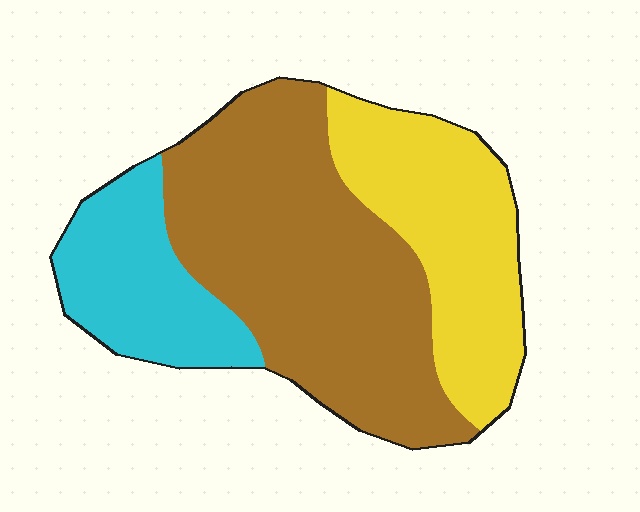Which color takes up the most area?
Brown, at roughly 50%.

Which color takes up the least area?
Cyan, at roughly 20%.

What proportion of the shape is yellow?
Yellow takes up between a sixth and a third of the shape.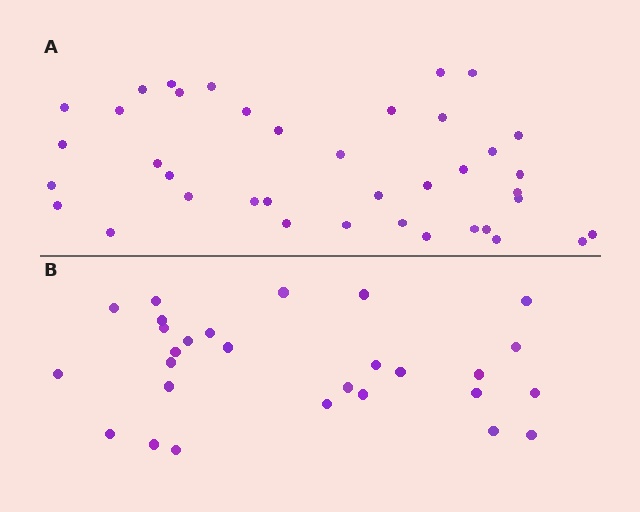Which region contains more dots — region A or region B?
Region A (the top region) has more dots.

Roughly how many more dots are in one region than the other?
Region A has roughly 12 or so more dots than region B.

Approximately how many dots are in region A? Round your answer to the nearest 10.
About 40 dots. (The exact count is 39, which rounds to 40.)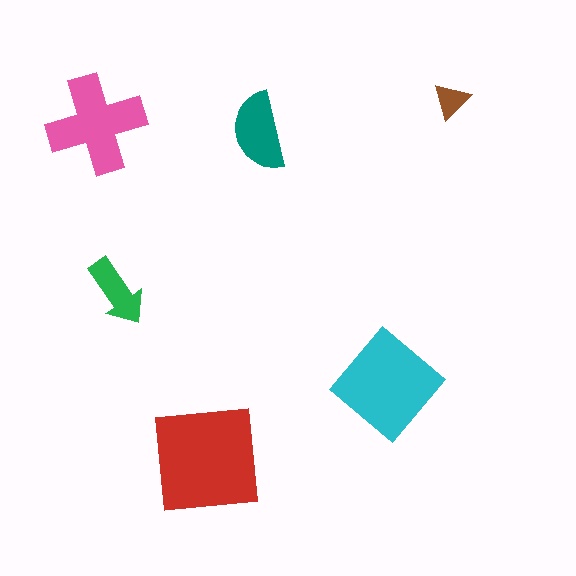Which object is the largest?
The red square.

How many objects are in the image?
There are 6 objects in the image.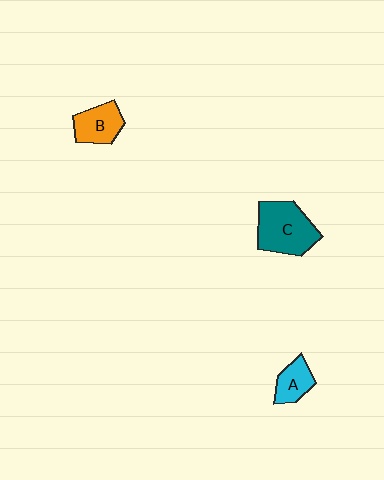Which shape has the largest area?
Shape C (teal).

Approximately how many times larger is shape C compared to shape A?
Approximately 2.0 times.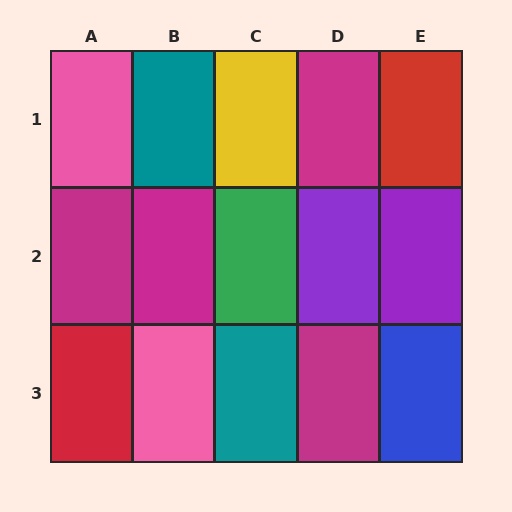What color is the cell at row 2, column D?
Purple.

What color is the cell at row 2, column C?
Green.